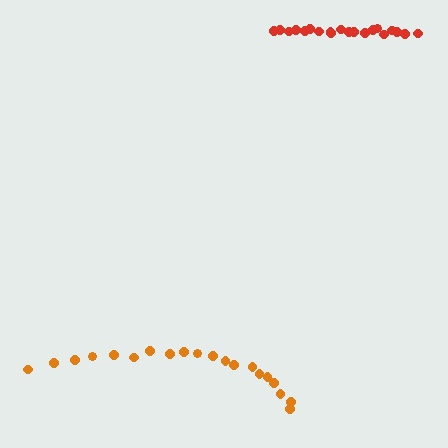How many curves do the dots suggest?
There are 2 distinct paths.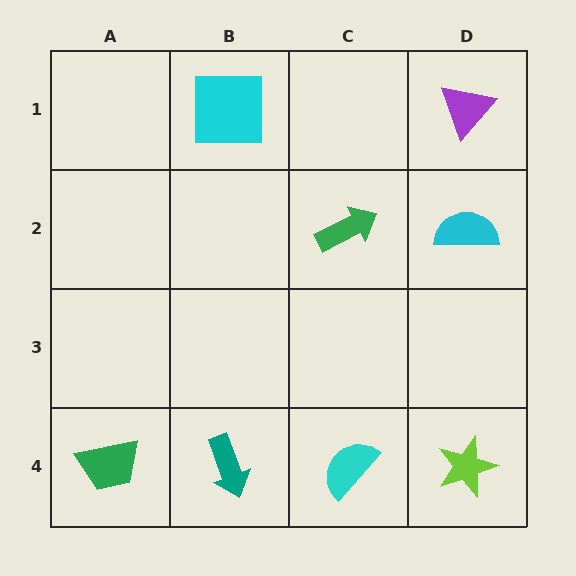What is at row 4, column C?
A cyan semicircle.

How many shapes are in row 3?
0 shapes.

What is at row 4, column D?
A lime star.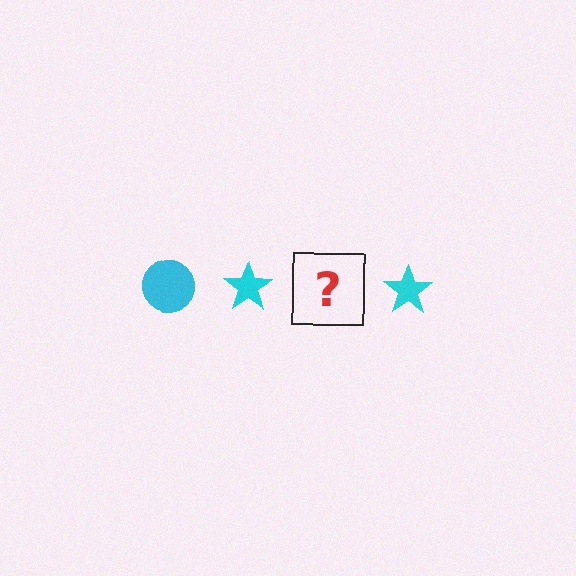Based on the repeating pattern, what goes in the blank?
The blank should be a cyan circle.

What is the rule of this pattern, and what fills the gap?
The rule is that the pattern cycles through circle, star shapes in cyan. The gap should be filled with a cyan circle.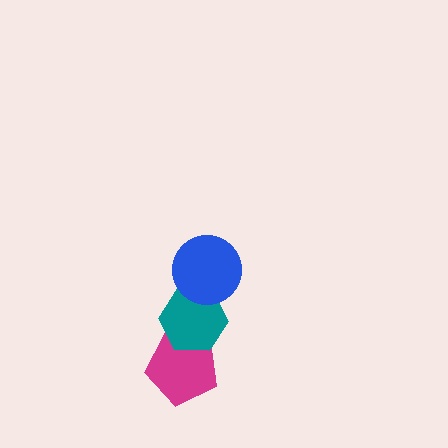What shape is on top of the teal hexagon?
The blue circle is on top of the teal hexagon.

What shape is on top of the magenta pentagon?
The teal hexagon is on top of the magenta pentagon.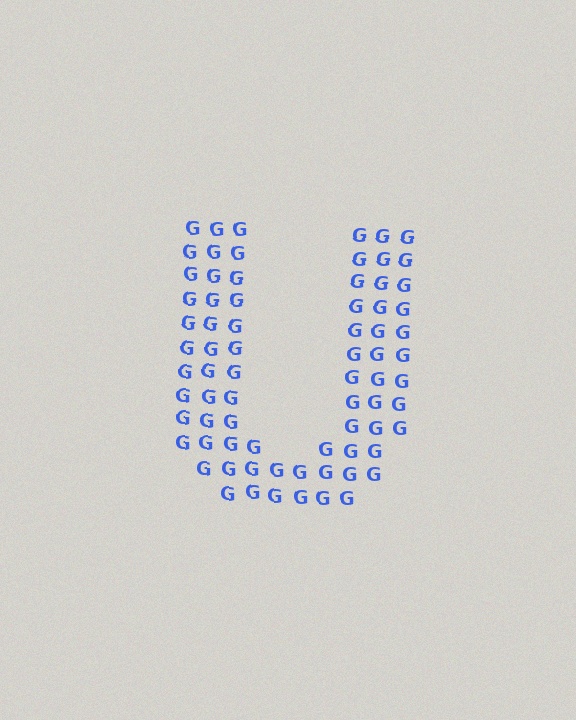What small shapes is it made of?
It is made of small letter G's.